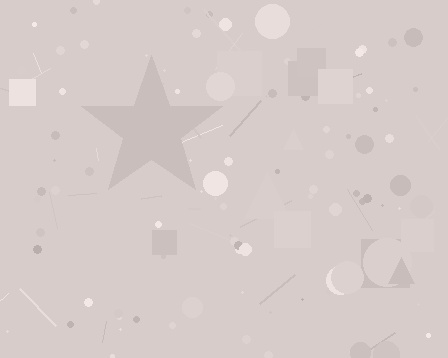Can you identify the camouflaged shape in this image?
The camouflaged shape is a star.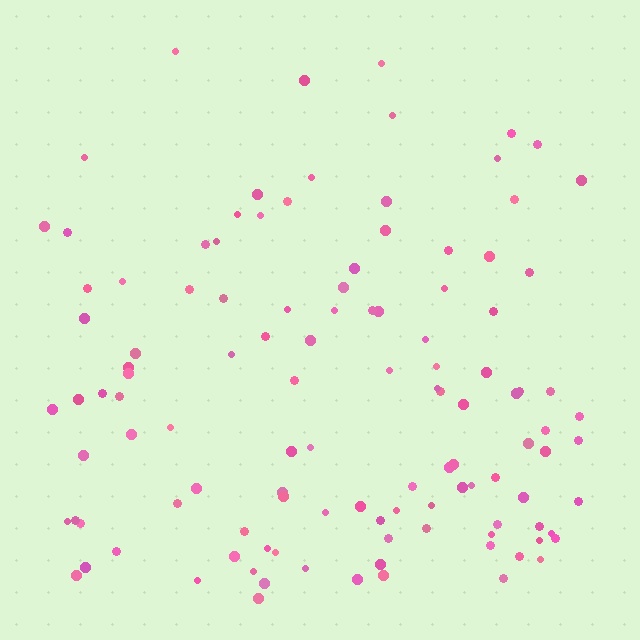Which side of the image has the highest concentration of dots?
The bottom.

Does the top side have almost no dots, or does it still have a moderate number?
Still a moderate number, just noticeably fewer than the bottom.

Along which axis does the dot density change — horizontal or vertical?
Vertical.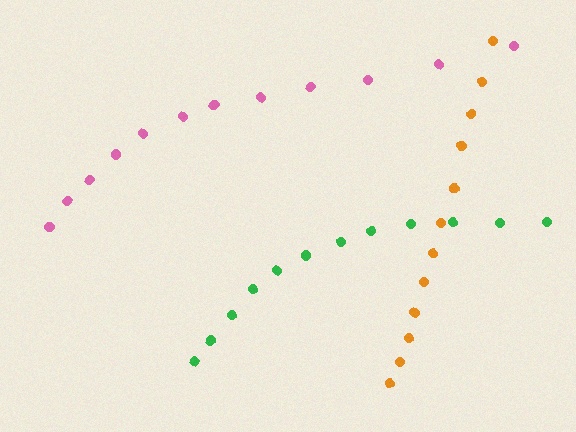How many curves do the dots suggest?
There are 3 distinct paths.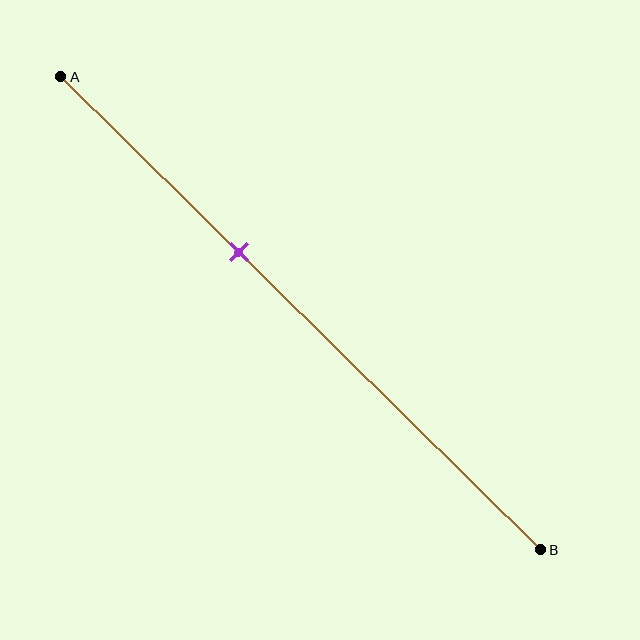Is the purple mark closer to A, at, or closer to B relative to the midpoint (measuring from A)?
The purple mark is closer to point A than the midpoint of segment AB.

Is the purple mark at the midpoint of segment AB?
No, the mark is at about 35% from A, not at the 50% midpoint.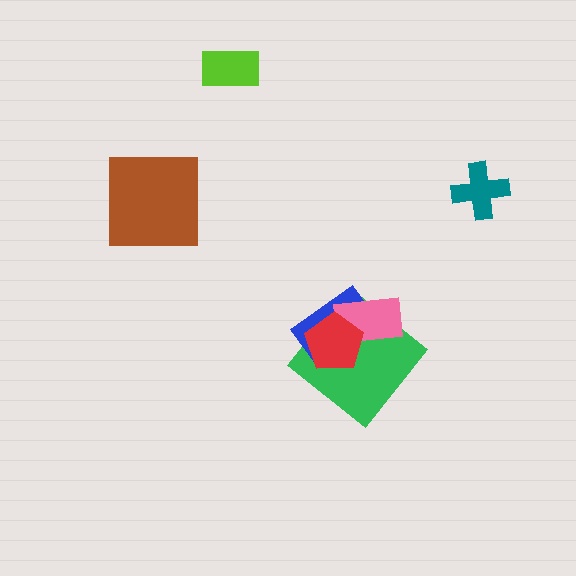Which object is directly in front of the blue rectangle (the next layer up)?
The pink rectangle is directly in front of the blue rectangle.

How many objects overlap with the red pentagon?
3 objects overlap with the red pentagon.